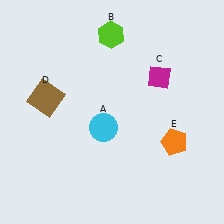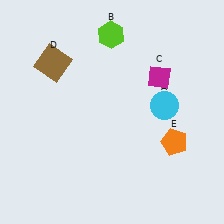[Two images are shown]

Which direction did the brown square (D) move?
The brown square (D) moved up.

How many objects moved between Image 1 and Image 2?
2 objects moved between the two images.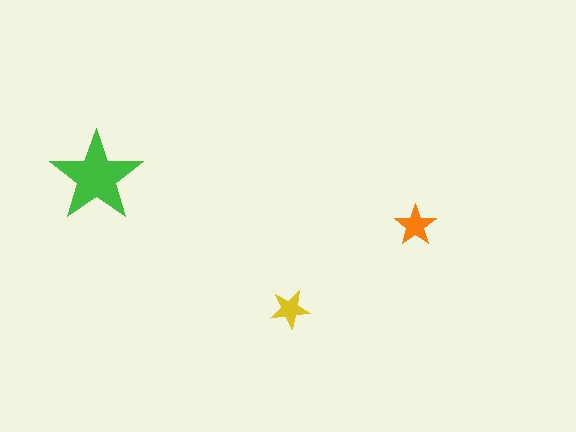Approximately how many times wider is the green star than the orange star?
About 2 times wider.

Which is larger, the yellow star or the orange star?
The orange one.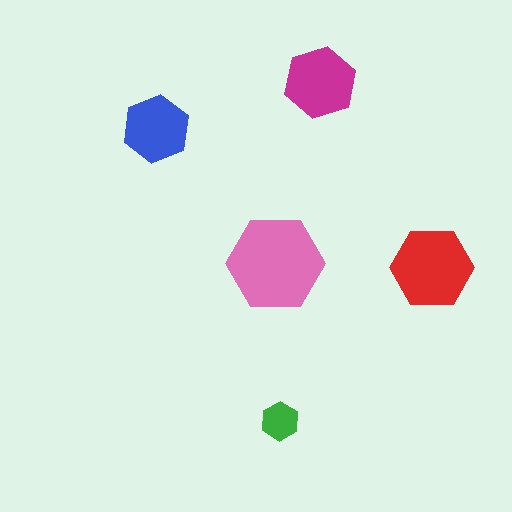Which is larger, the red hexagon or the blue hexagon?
The red one.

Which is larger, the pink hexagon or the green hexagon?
The pink one.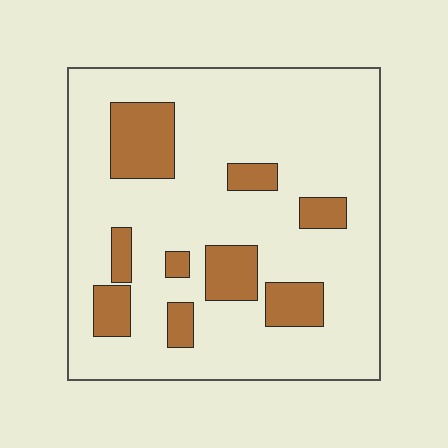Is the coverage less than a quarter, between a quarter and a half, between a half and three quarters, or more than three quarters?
Less than a quarter.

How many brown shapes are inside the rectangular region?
9.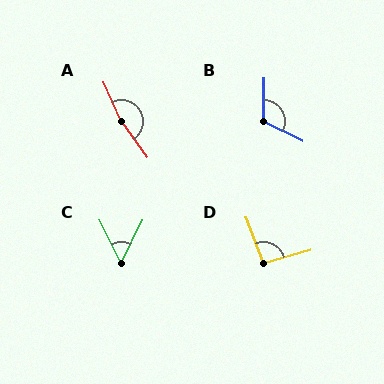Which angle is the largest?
A, at approximately 168 degrees.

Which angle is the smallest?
C, at approximately 53 degrees.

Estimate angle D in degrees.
Approximately 95 degrees.